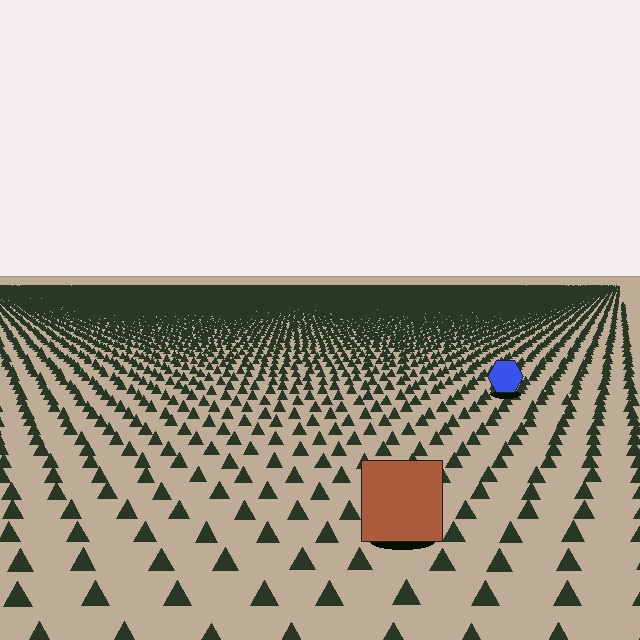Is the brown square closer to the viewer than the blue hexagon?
Yes. The brown square is closer — you can tell from the texture gradient: the ground texture is coarser near it.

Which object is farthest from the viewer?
The blue hexagon is farthest from the viewer. It appears smaller and the ground texture around it is denser.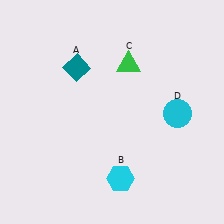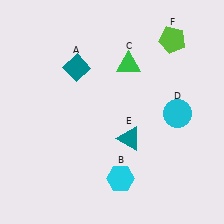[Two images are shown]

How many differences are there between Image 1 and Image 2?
There are 2 differences between the two images.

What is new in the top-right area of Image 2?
A lime pentagon (F) was added in the top-right area of Image 2.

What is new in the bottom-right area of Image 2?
A teal triangle (E) was added in the bottom-right area of Image 2.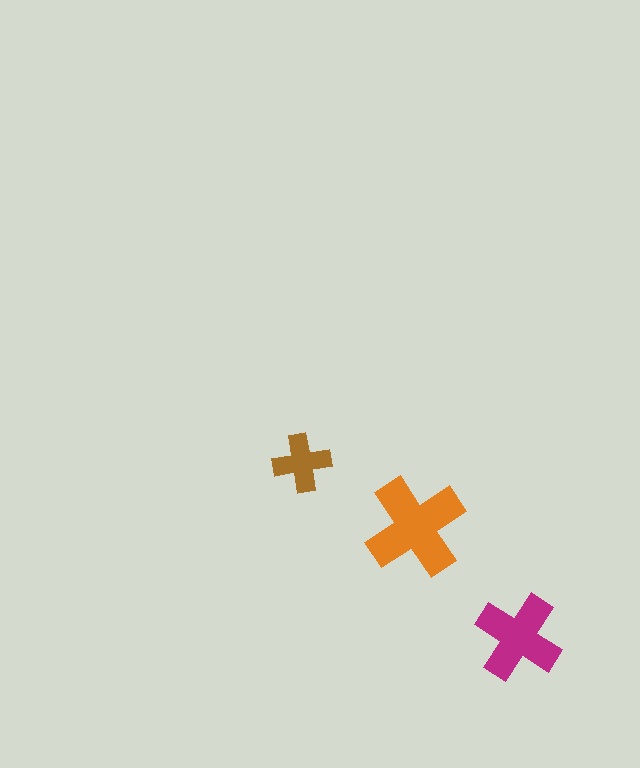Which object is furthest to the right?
The magenta cross is rightmost.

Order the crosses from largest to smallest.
the orange one, the magenta one, the brown one.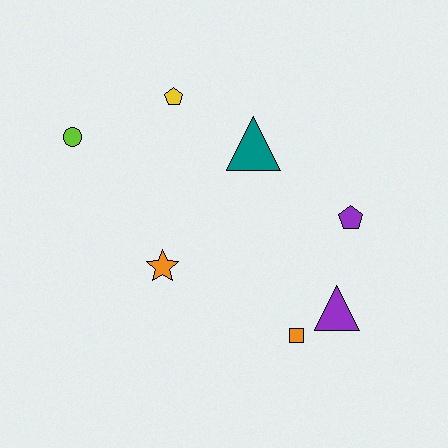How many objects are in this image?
There are 7 objects.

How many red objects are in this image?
There are no red objects.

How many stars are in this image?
There is 1 star.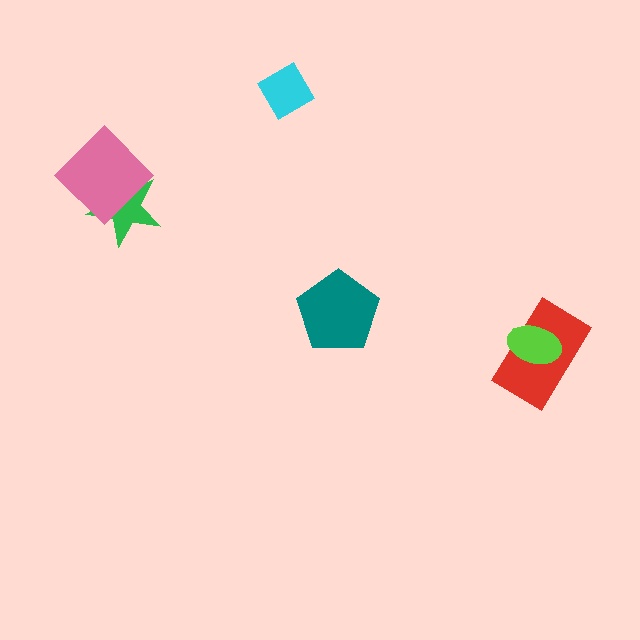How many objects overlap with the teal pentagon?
0 objects overlap with the teal pentagon.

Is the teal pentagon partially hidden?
No, no other shape covers it.